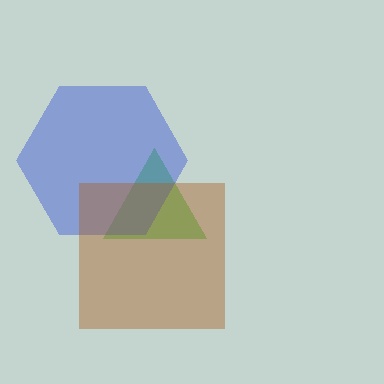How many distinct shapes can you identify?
There are 3 distinct shapes: a green triangle, a blue hexagon, a brown square.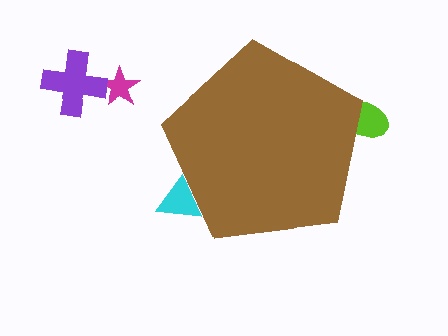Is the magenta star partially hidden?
No, the magenta star is fully visible.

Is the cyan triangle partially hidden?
Yes, the cyan triangle is partially hidden behind the brown pentagon.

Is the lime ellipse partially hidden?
Yes, the lime ellipse is partially hidden behind the brown pentagon.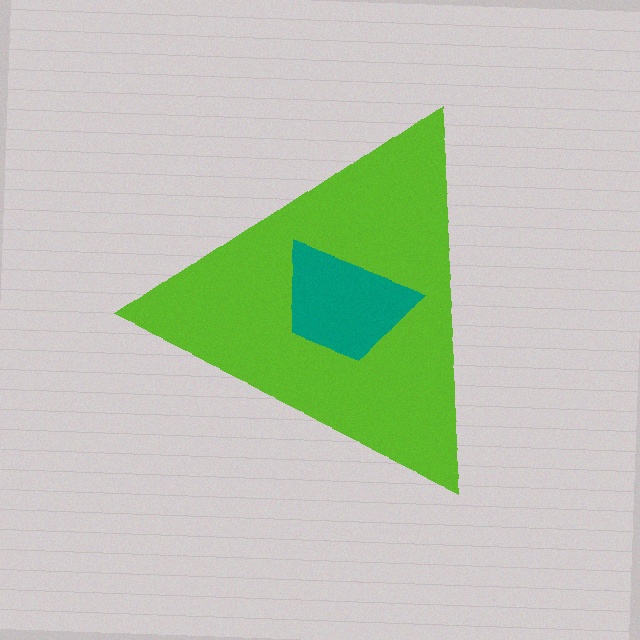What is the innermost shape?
The teal trapezoid.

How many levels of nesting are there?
2.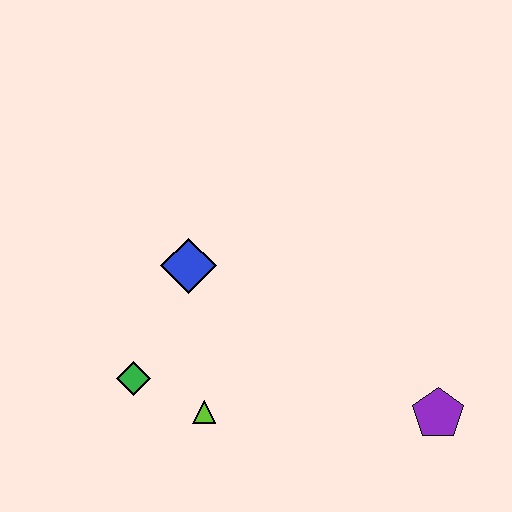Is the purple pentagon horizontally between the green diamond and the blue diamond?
No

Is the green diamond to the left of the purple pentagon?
Yes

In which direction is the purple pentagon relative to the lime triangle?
The purple pentagon is to the right of the lime triangle.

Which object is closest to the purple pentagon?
The lime triangle is closest to the purple pentagon.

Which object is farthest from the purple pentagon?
The green diamond is farthest from the purple pentagon.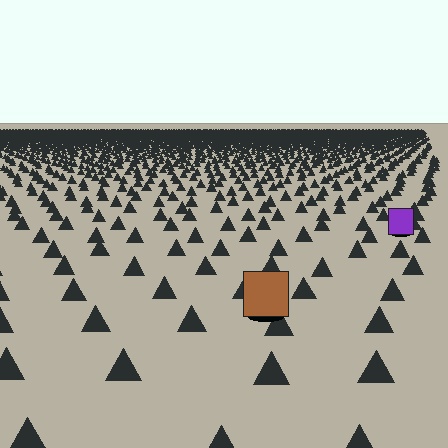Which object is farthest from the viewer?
The purple square is farthest from the viewer. It appears smaller and the ground texture around it is denser.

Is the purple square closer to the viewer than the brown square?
No. The brown square is closer — you can tell from the texture gradient: the ground texture is coarser near it.